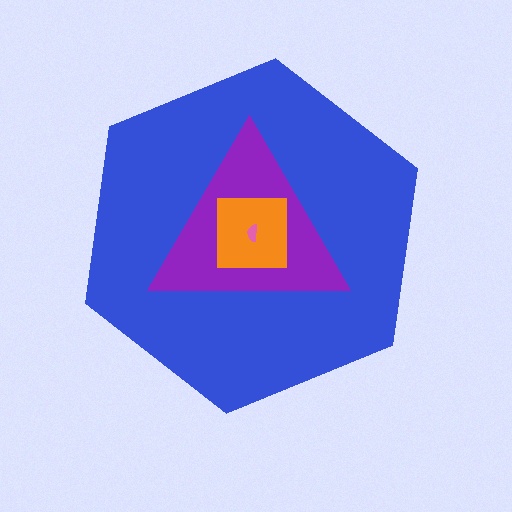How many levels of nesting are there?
4.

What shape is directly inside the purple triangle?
The orange square.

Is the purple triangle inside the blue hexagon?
Yes.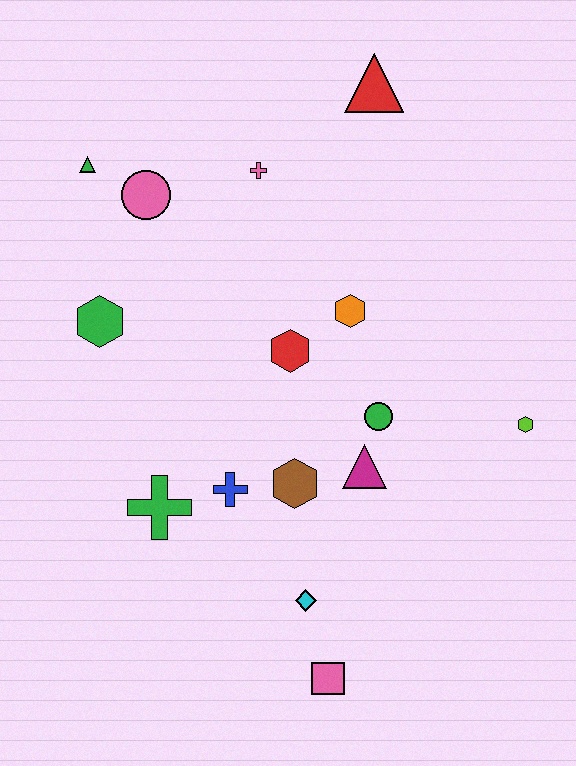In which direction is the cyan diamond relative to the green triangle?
The cyan diamond is below the green triangle.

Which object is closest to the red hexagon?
The orange hexagon is closest to the red hexagon.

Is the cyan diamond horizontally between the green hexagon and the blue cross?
No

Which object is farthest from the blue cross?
The red triangle is farthest from the blue cross.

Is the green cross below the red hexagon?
Yes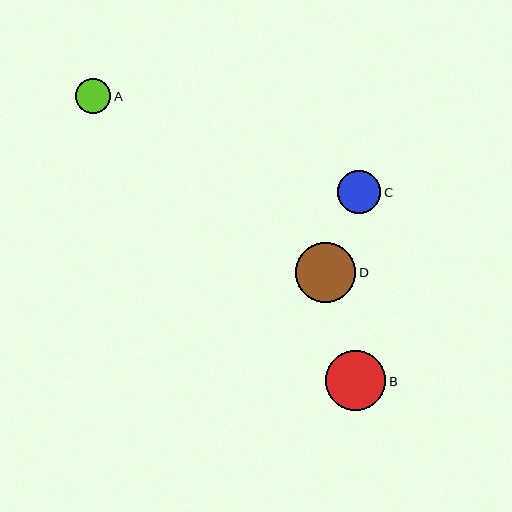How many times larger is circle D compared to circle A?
Circle D is approximately 1.7 times the size of circle A.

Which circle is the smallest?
Circle A is the smallest with a size of approximately 35 pixels.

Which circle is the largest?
Circle B is the largest with a size of approximately 60 pixels.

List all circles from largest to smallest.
From largest to smallest: B, D, C, A.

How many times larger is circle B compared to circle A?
Circle B is approximately 1.7 times the size of circle A.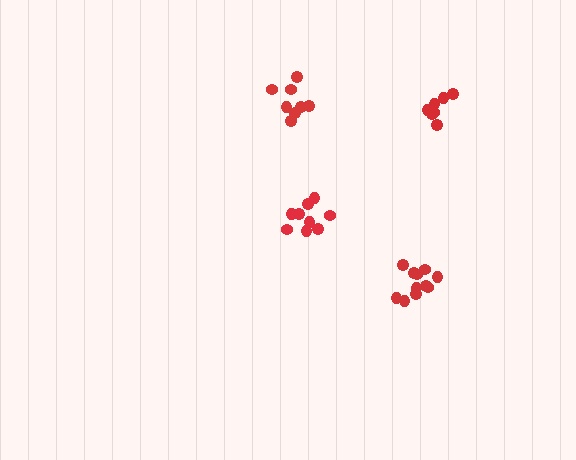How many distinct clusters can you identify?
There are 4 distinct clusters.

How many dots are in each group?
Group 1: 11 dots, Group 2: 8 dots, Group 3: 7 dots, Group 4: 9 dots (35 total).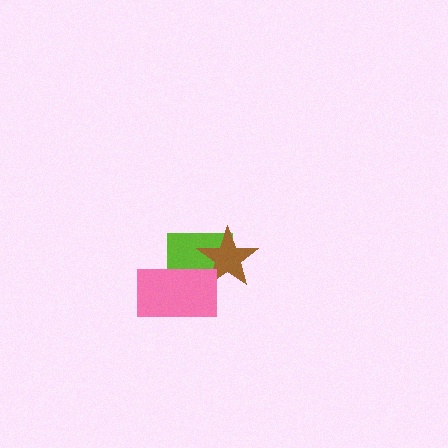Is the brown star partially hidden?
Yes, it is partially covered by another shape.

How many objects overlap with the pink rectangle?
2 objects overlap with the pink rectangle.